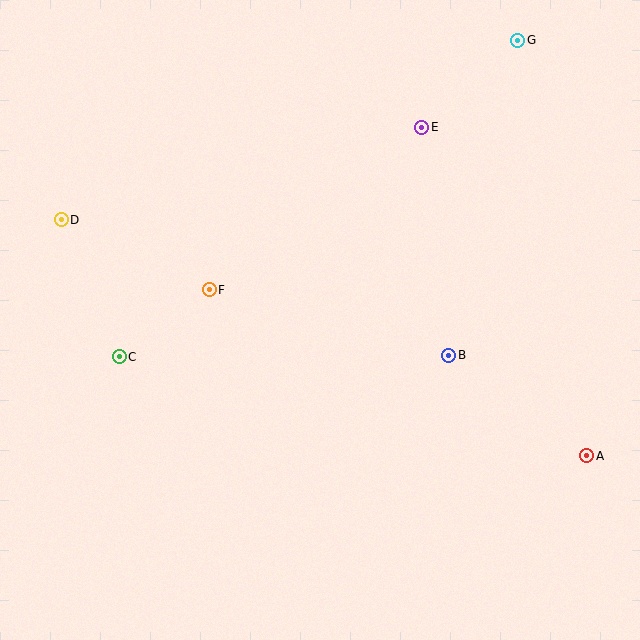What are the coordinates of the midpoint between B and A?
The midpoint between B and A is at (518, 406).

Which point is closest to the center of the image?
Point F at (209, 290) is closest to the center.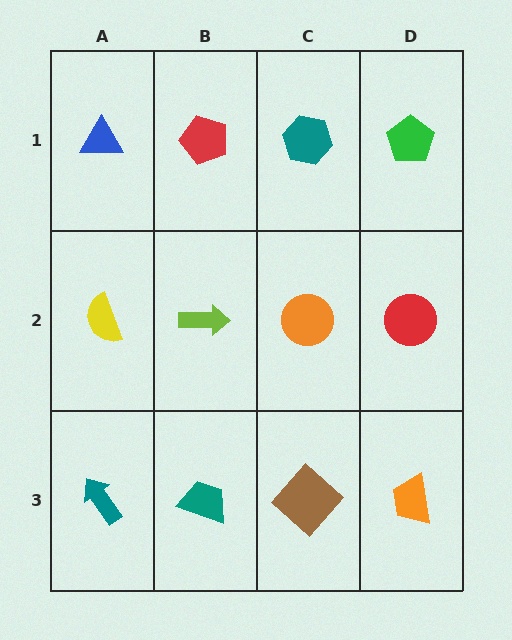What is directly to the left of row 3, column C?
A teal trapezoid.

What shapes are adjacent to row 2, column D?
A green pentagon (row 1, column D), an orange trapezoid (row 3, column D), an orange circle (row 2, column C).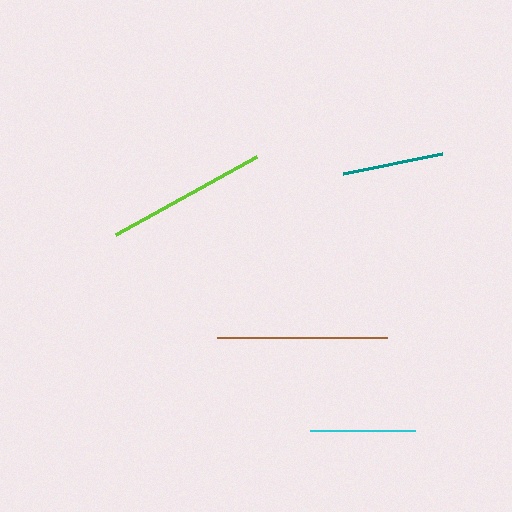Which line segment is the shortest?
The teal line is the shortest at approximately 101 pixels.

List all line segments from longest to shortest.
From longest to shortest: brown, lime, cyan, teal.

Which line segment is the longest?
The brown line is the longest at approximately 171 pixels.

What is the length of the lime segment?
The lime segment is approximately 160 pixels long.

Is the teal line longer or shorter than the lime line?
The lime line is longer than the teal line.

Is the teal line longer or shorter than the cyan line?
The cyan line is longer than the teal line.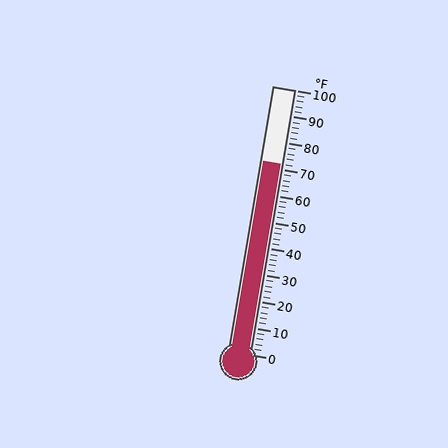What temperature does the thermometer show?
The thermometer shows approximately 72°F.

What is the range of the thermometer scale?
The thermometer scale ranges from 0°F to 100°F.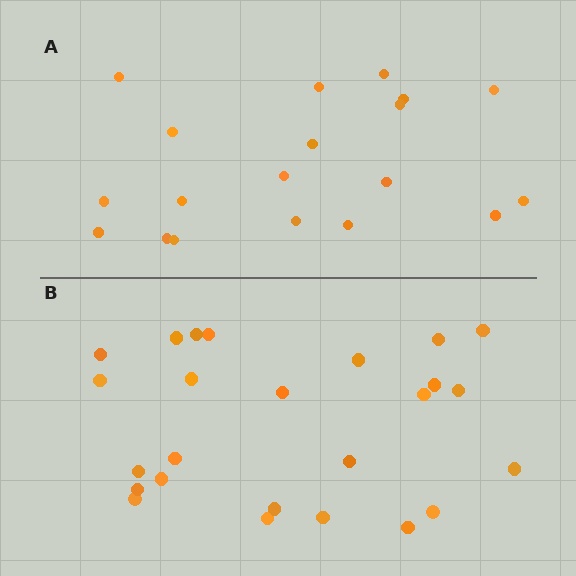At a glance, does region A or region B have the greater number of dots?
Region B (the bottom region) has more dots.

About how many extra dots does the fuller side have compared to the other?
Region B has about 6 more dots than region A.